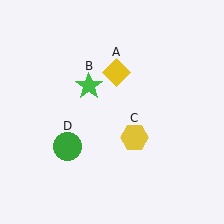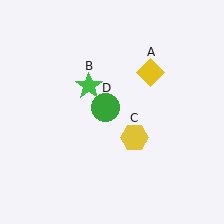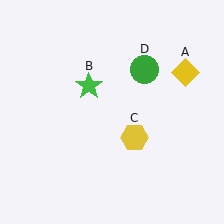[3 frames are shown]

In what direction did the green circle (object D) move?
The green circle (object D) moved up and to the right.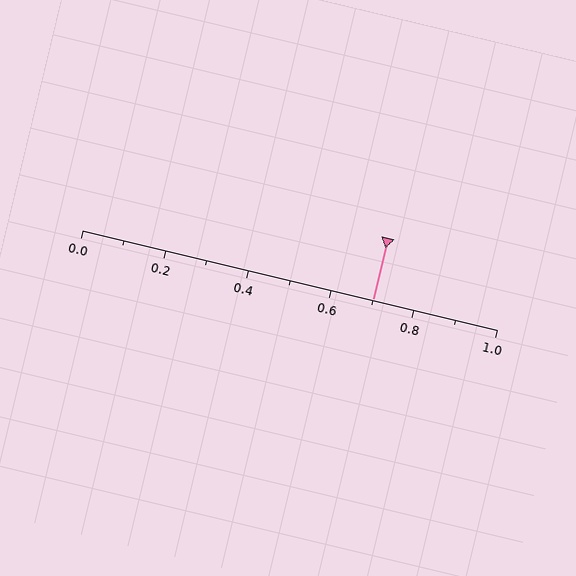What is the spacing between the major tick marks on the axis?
The major ticks are spaced 0.2 apart.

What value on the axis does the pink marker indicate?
The marker indicates approximately 0.7.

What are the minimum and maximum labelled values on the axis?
The axis runs from 0.0 to 1.0.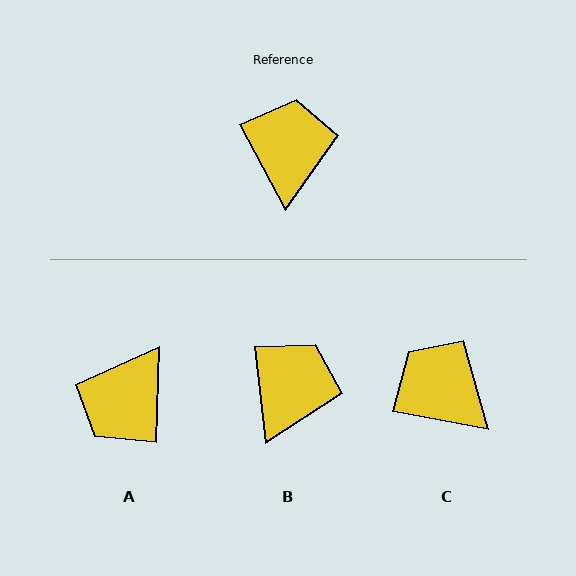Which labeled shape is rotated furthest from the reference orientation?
A, about 150 degrees away.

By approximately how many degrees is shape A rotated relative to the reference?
Approximately 150 degrees counter-clockwise.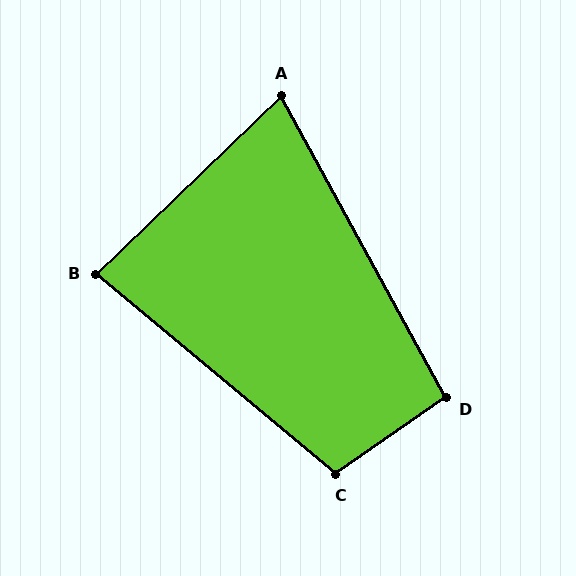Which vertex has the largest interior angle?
C, at approximately 105 degrees.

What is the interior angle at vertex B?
Approximately 84 degrees (acute).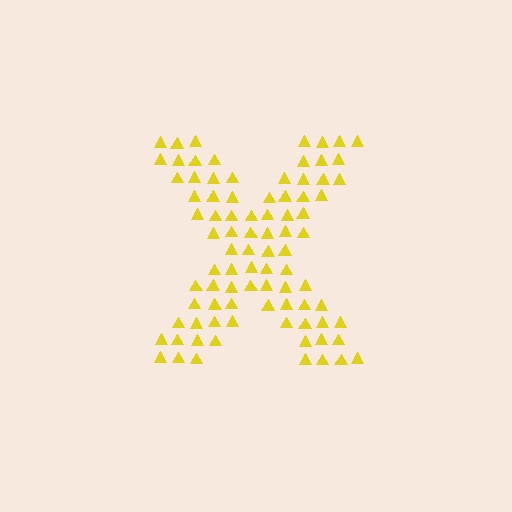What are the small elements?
The small elements are triangles.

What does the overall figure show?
The overall figure shows the letter X.